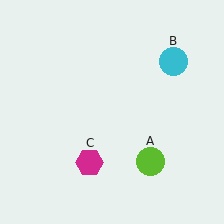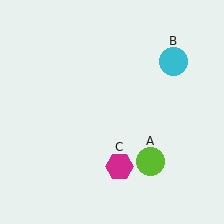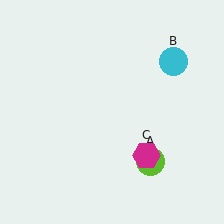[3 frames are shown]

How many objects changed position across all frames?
1 object changed position: magenta hexagon (object C).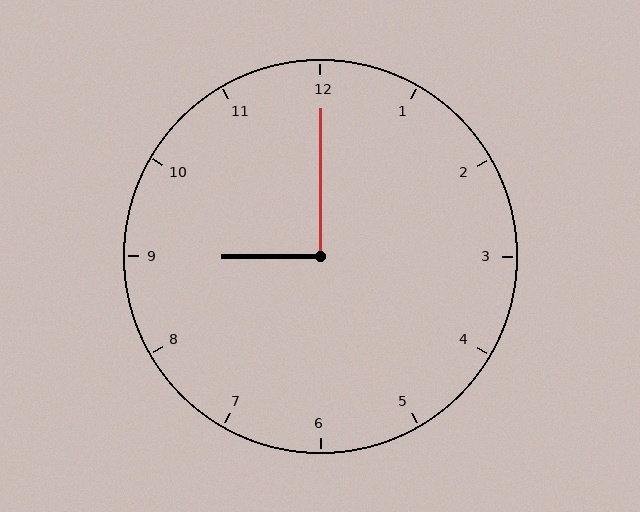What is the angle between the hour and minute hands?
Approximately 90 degrees.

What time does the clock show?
9:00.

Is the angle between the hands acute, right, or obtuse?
It is right.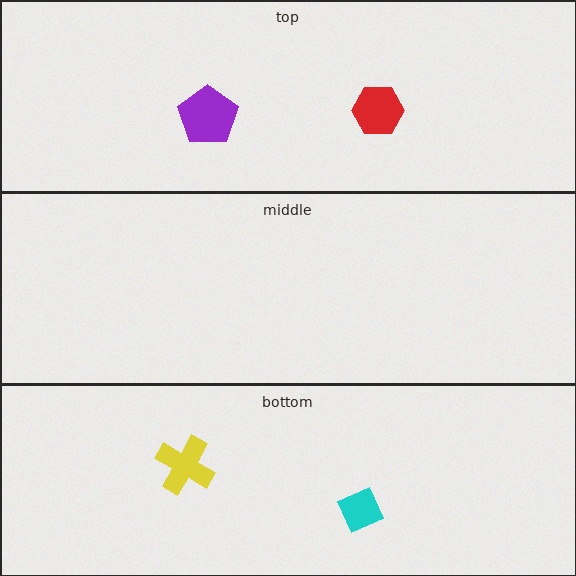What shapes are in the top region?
The red hexagon, the purple pentagon.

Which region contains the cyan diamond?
The bottom region.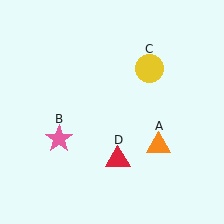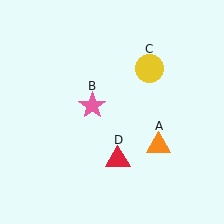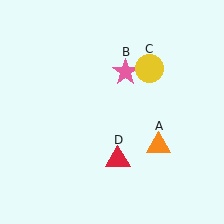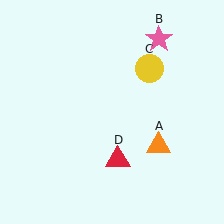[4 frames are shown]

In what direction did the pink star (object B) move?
The pink star (object B) moved up and to the right.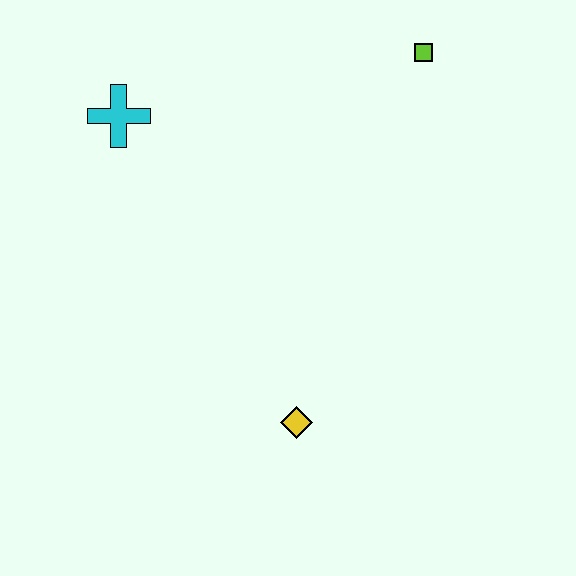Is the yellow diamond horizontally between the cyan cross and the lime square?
Yes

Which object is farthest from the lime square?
The yellow diamond is farthest from the lime square.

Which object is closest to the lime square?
The cyan cross is closest to the lime square.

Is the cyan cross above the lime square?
No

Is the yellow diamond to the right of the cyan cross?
Yes